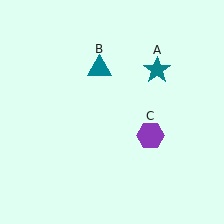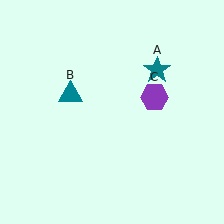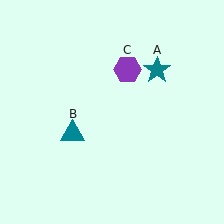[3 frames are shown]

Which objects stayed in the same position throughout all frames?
Teal star (object A) remained stationary.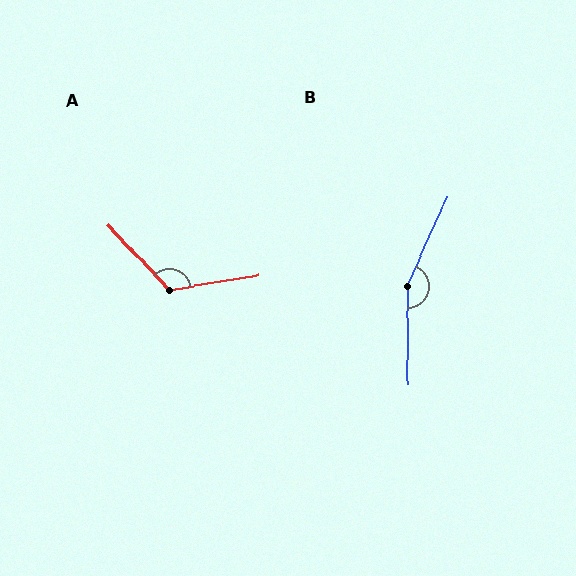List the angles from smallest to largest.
A (124°), B (156°).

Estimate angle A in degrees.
Approximately 124 degrees.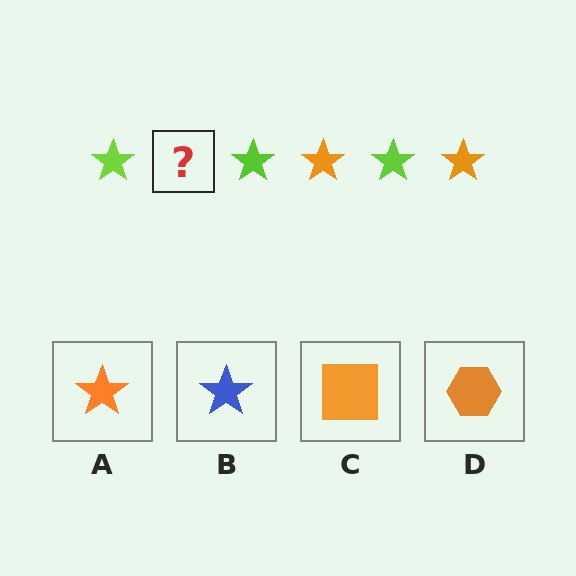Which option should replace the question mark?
Option A.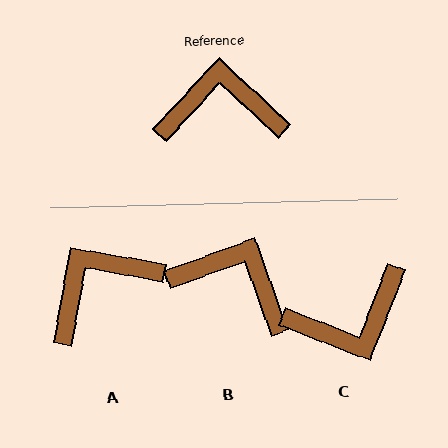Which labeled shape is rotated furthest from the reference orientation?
C, about 158 degrees away.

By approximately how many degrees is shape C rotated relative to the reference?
Approximately 158 degrees clockwise.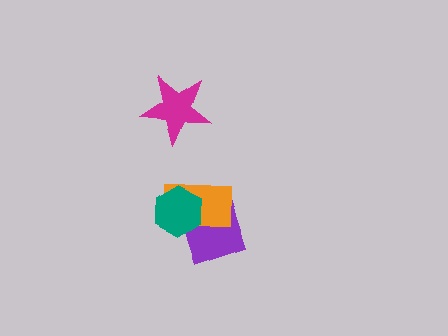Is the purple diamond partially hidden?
Yes, it is partially covered by another shape.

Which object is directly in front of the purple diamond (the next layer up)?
The orange rectangle is directly in front of the purple diamond.